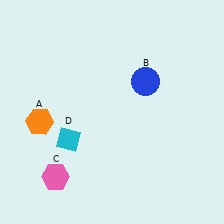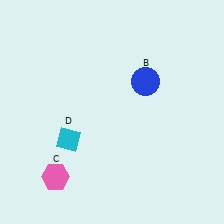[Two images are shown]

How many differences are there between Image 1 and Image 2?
There is 1 difference between the two images.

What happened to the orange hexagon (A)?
The orange hexagon (A) was removed in Image 2. It was in the bottom-left area of Image 1.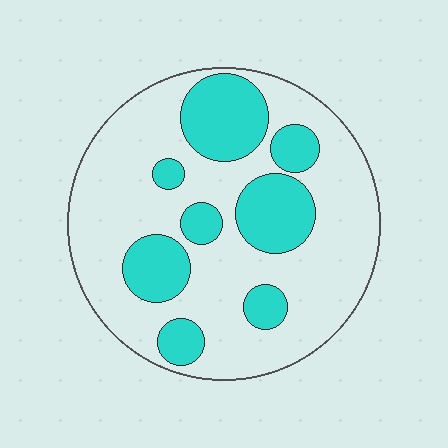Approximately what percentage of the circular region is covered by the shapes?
Approximately 30%.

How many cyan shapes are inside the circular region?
8.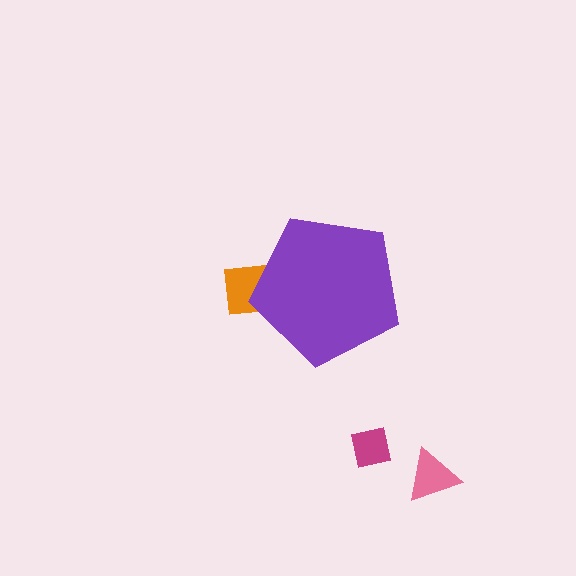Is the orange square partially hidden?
Yes, the orange square is partially hidden behind the purple pentagon.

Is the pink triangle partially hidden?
No, the pink triangle is fully visible.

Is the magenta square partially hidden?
No, the magenta square is fully visible.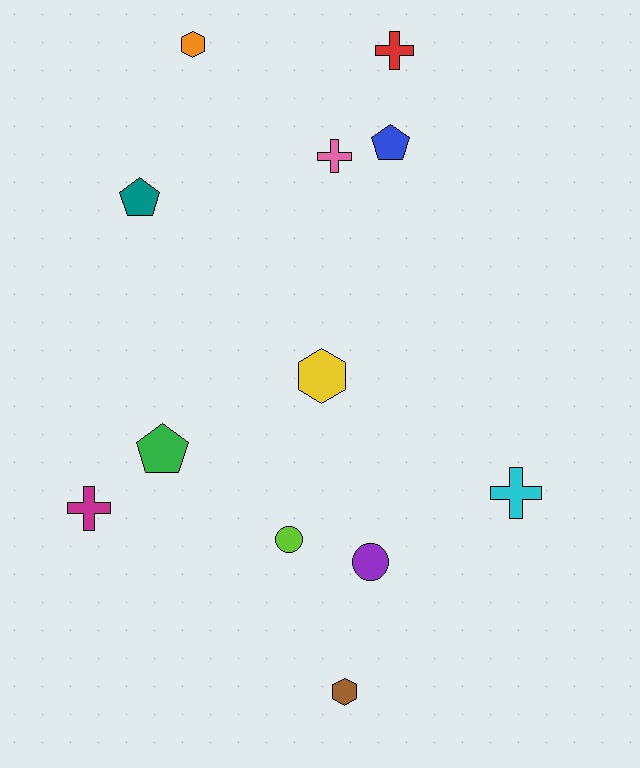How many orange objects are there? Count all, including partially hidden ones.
There is 1 orange object.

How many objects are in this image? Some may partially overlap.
There are 12 objects.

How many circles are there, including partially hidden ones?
There are 2 circles.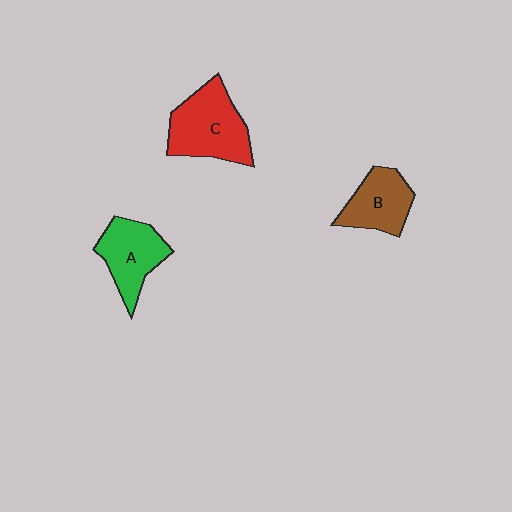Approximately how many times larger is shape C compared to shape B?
Approximately 1.4 times.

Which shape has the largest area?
Shape C (red).